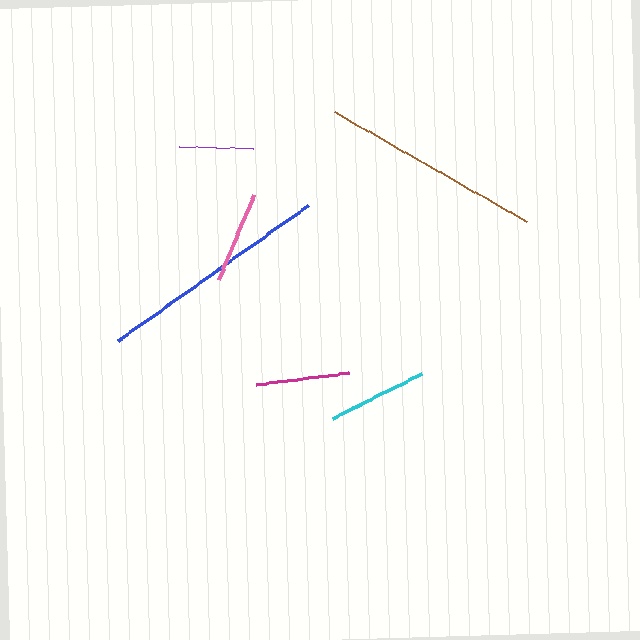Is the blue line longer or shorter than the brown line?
The blue line is longer than the brown line.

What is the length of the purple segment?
The purple segment is approximately 74 pixels long.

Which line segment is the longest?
The blue line is the longest at approximately 234 pixels.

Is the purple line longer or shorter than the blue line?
The blue line is longer than the purple line.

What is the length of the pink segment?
The pink segment is approximately 92 pixels long.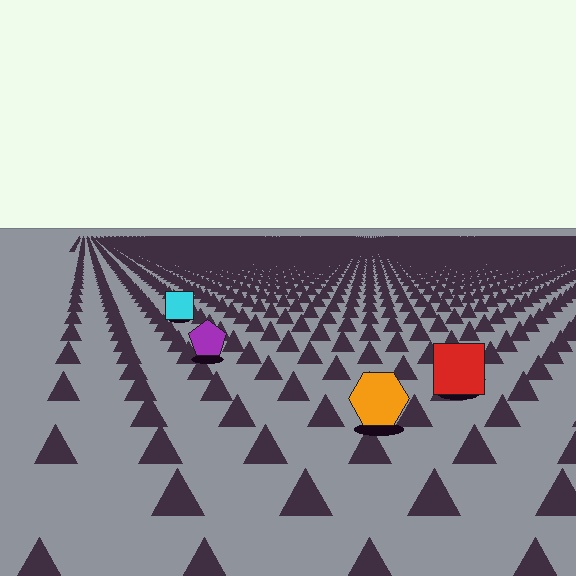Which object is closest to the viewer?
The orange hexagon is closest. The texture marks near it are larger and more spread out.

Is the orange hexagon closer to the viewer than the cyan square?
Yes. The orange hexagon is closer — you can tell from the texture gradient: the ground texture is coarser near it.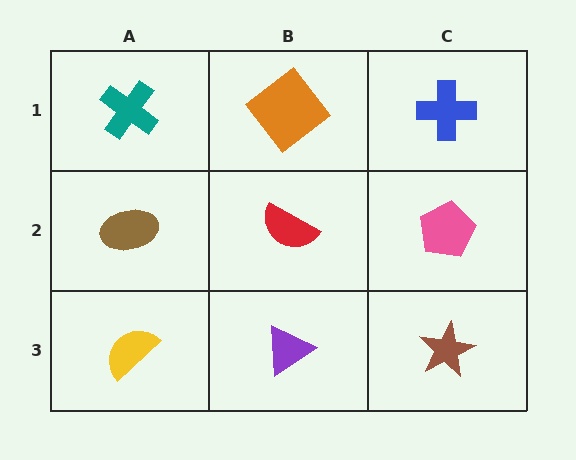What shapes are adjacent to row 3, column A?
A brown ellipse (row 2, column A), a purple triangle (row 3, column B).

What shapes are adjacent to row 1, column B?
A red semicircle (row 2, column B), a teal cross (row 1, column A), a blue cross (row 1, column C).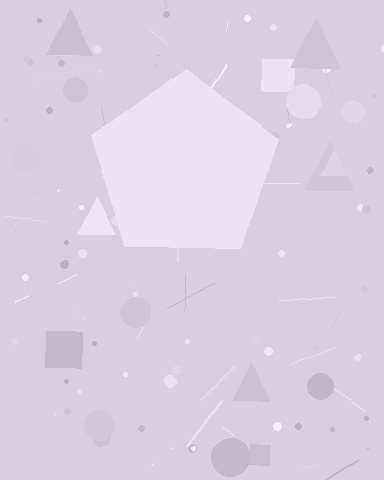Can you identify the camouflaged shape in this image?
The camouflaged shape is a pentagon.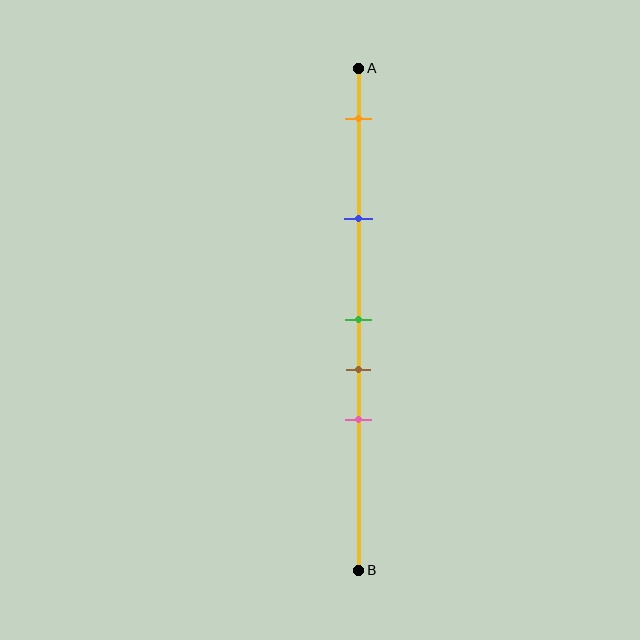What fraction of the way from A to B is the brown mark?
The brown mark is approximately 60% (0.6) of the way from A to B.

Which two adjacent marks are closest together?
The green and brown marks are the closest adjacent pair.